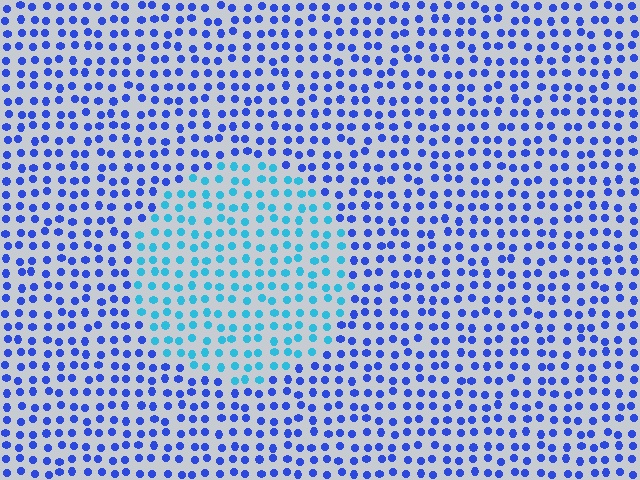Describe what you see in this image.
The image is filled with small blue elements in a uniform arrangement. A circle-shaped region is visible where the elements are tinted to a slightly different hue, forming a subtle color boundary.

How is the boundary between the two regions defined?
The boundary is defined purely by a slight shift in hue (about 40 degrees). Spacing, size, and orientation are identical on both sides.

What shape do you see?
I see a circle.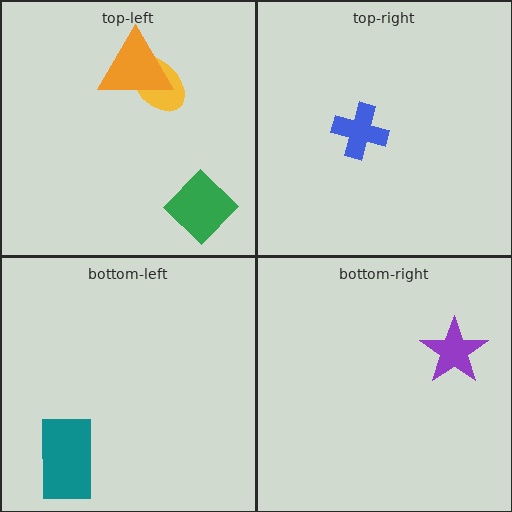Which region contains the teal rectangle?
The bottom-left region.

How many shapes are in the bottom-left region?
1.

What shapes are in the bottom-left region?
The teal rectangle.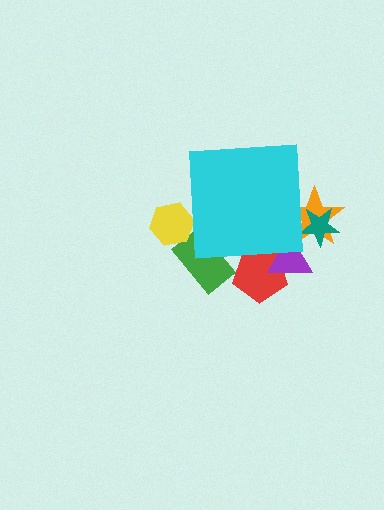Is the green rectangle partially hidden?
Yes, the green rectangle is partially hidden behind the cyan square.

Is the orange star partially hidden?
Yes, the orange star is partially hidden behind the cyan square.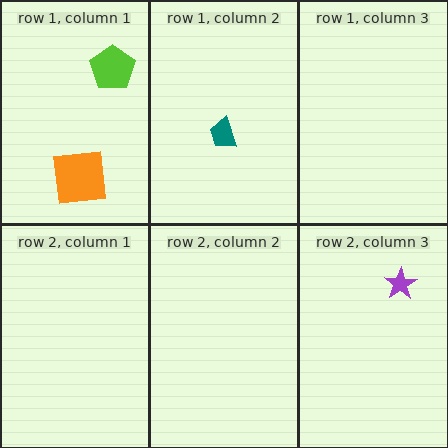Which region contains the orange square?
The row 1, column 1 region.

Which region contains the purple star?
The row 2, column 3 region.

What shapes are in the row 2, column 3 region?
The purple star.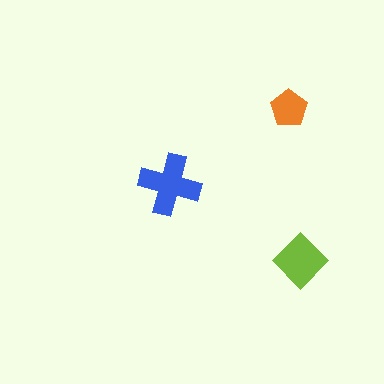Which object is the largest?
The blue cross.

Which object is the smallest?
The orange pentagon.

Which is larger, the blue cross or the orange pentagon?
The blue cross.